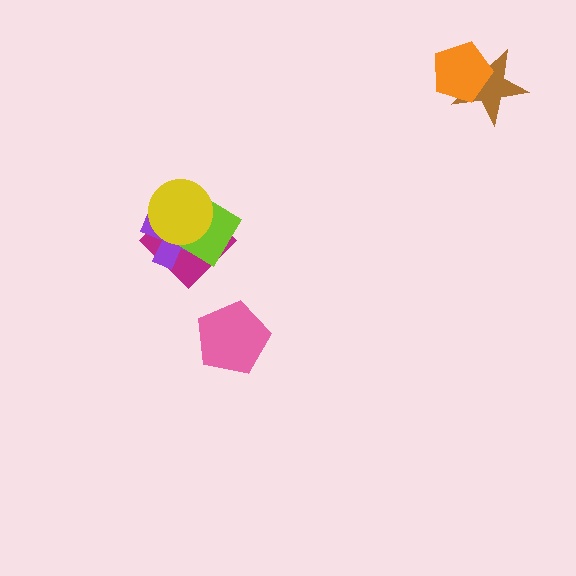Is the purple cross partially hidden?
Yes, it is partially covered by another shape.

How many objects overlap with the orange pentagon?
1 object overlaps with the orange pentagon.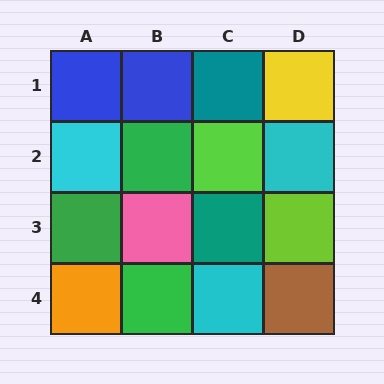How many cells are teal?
2 cells are teal.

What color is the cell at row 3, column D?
Lime.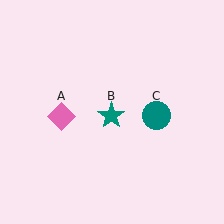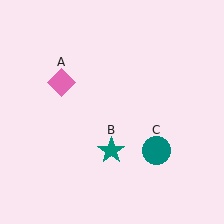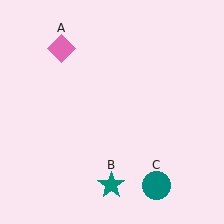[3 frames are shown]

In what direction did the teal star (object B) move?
The teal star (object B) moved down.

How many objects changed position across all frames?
3 objects changed position: pink diamond (object A), teal star (object B), teal circle (object C).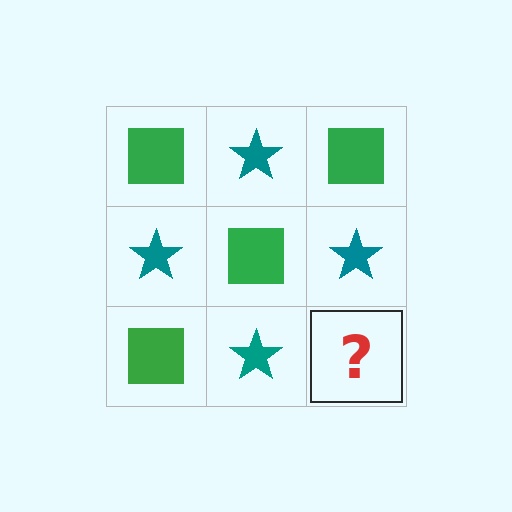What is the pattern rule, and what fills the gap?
The rule is that it alternates green square and teal star in a checkerboard pattern. The gap should be filled with a green square.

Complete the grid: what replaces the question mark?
The question mark should be replaced with a green square.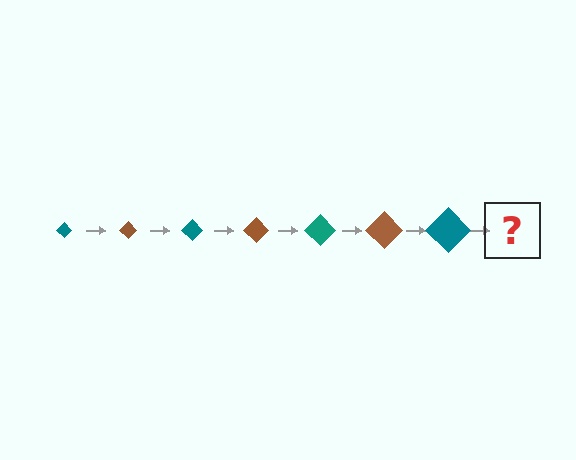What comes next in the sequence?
The next element should be a brown diamond, larger than the previous one.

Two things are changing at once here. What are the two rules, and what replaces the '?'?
The two rules are that the diamond grows larger each step and the color cycles through teal and brown. The '?' should be a brown diamond, larger than the previous one.